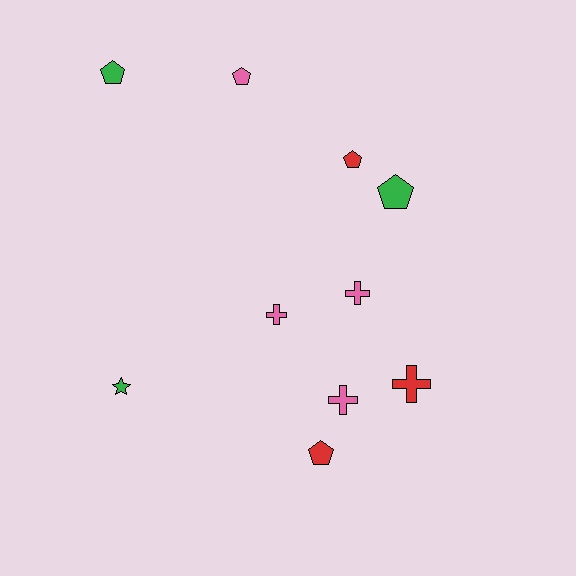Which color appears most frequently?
Pink, with 4 objects.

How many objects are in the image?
There are 10 objects.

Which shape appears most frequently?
Pentagon, with 5 objects.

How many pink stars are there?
There are no pink stars.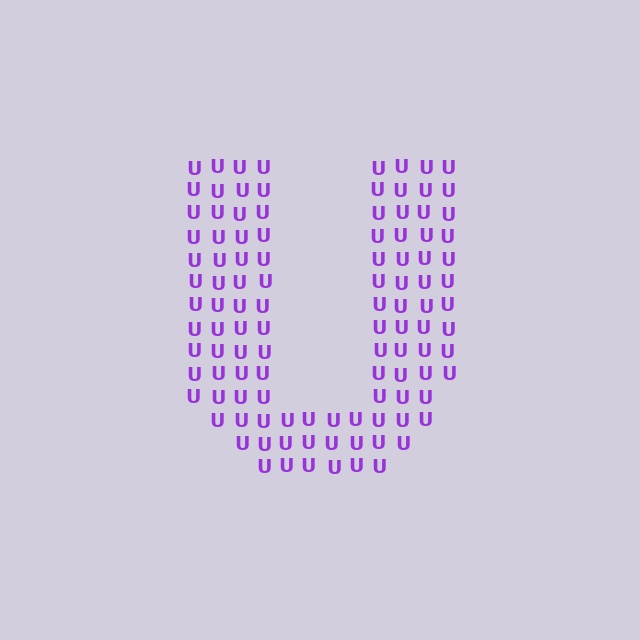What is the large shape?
The large shape is the letter U.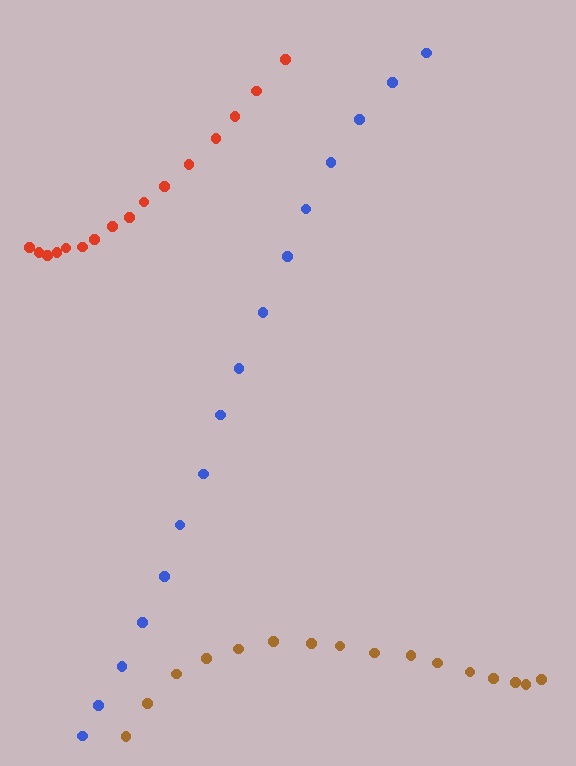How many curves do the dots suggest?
There are 3 distinct paths.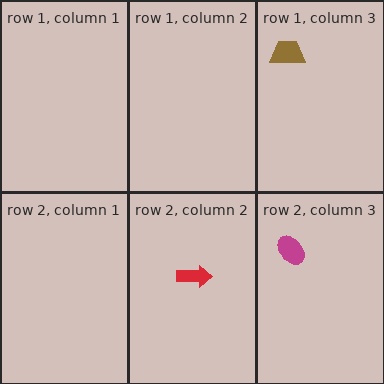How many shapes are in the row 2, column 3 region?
1.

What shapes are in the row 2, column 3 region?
The magenta ellipse.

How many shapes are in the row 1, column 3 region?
1.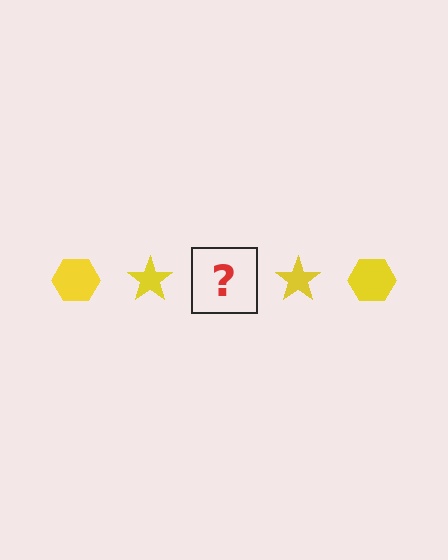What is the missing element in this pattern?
The missing element is a yellow hexagon.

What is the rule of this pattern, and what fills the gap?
The rule is that the pattern cycles through hexagon, star shapes in yellow. The gap should be filled with a yellow hexagon.